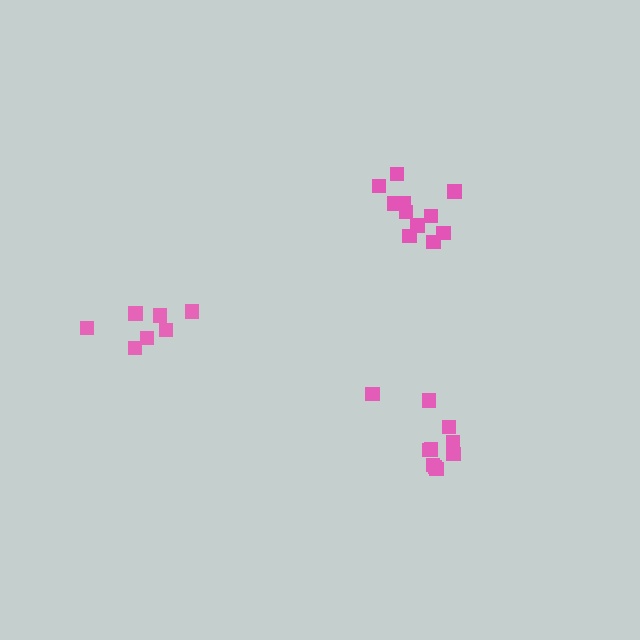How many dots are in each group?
Group 1: 11 dots, Group 2: 7 dots, Group 3: 10 dots (28 total).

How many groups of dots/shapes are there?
There are 3 groups.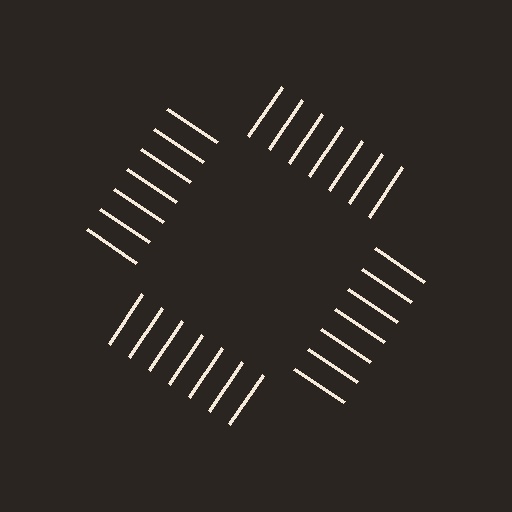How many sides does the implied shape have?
4 sides — the line-ends trace a square.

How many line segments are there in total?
28 — 7 along each of the 4 edges.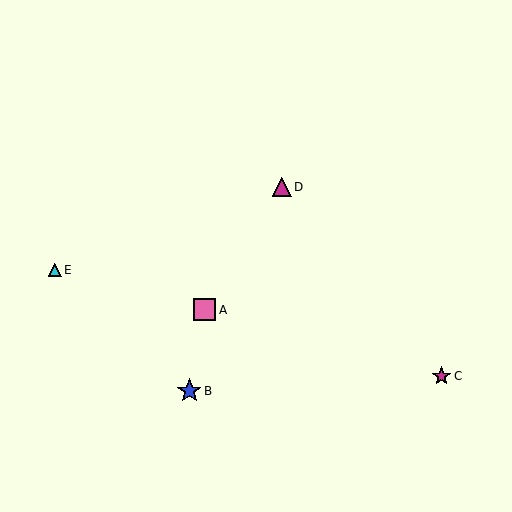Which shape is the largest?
The blue star (labeled B) is the largest.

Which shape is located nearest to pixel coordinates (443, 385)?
The magenta star (labeled C) at (442, 376) is nearest to that location.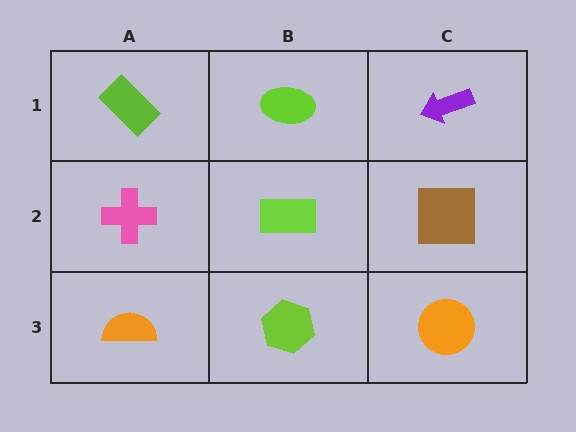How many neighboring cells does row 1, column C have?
2.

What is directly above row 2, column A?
A lime rectangle.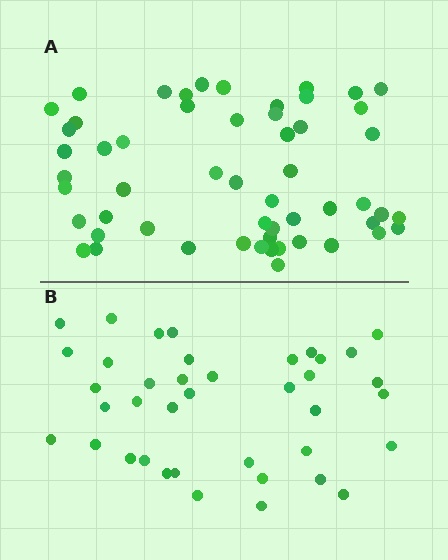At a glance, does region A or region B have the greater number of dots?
Region A (the top region) has more dots.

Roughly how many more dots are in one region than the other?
Region A has approximately 15 more dots than region B.